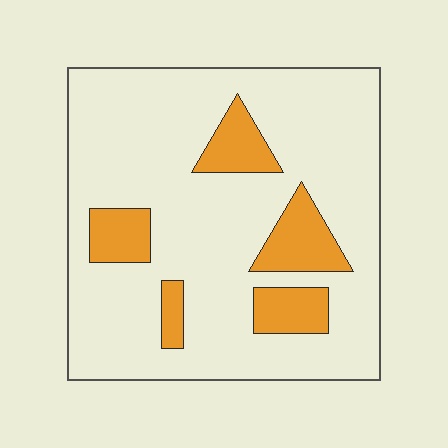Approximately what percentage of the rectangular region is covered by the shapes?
Approximately 15%.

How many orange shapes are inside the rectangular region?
5.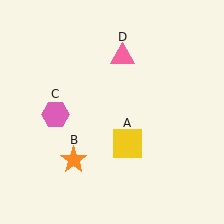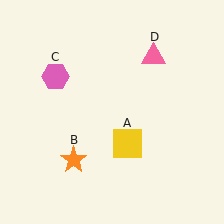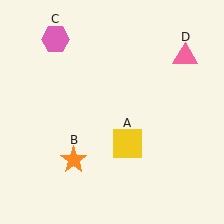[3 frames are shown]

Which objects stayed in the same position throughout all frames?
Yellow square (object A) and orange star (object B) remained stationary.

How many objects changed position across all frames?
2 objects changed position: pink hexagon (object C), pink triangle (object D).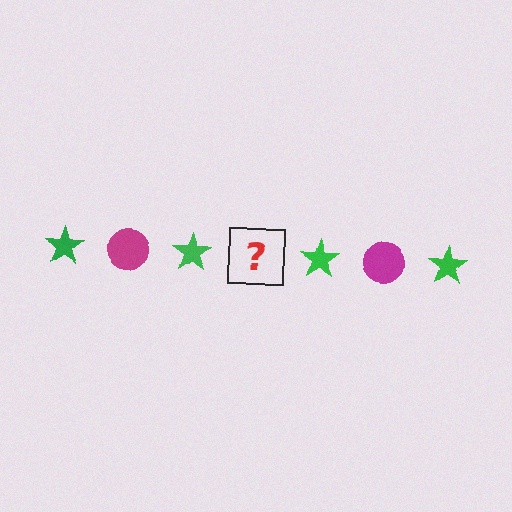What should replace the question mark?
The question mark should be replaced with a magenta circle.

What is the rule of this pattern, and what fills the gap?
The rule is that the pattern alternates between green star and magenta circle. The gap should be filled with a magenta circle.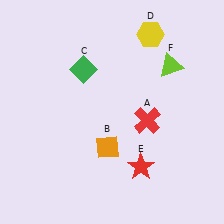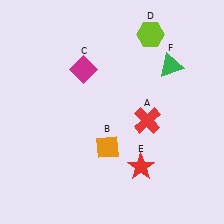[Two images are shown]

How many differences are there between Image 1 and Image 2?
There are 3 differences between the two images.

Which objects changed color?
C changed from green to magenta. D changed from yellow to lime. F changed from lime to green.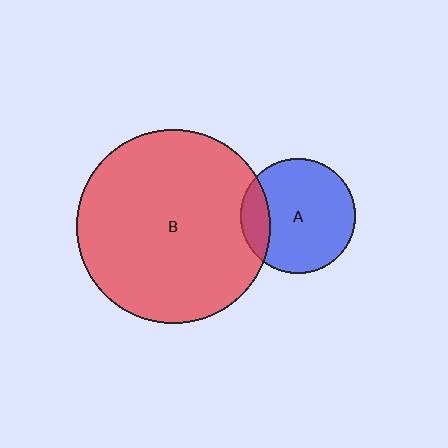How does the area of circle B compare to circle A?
Approximately 2.8 times.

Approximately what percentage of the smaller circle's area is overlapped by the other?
Approximately 15%.